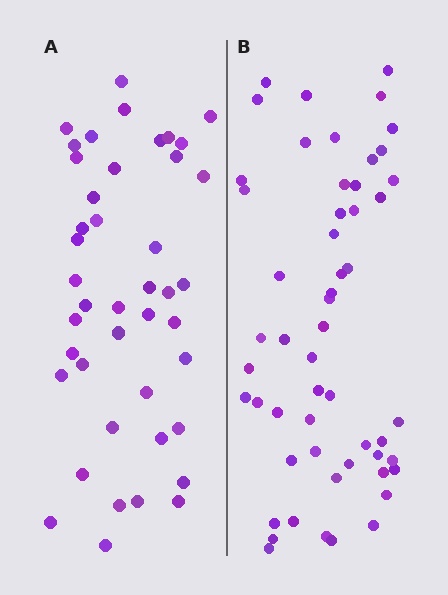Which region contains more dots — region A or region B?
Region B (the right region) has more dots.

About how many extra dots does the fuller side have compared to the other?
Region B has roughly 12 or so more dots than region A.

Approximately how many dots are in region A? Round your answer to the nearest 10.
About 40 dots. (The exact count is 43, which rounds to 40.)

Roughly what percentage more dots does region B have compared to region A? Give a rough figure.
About 25% more.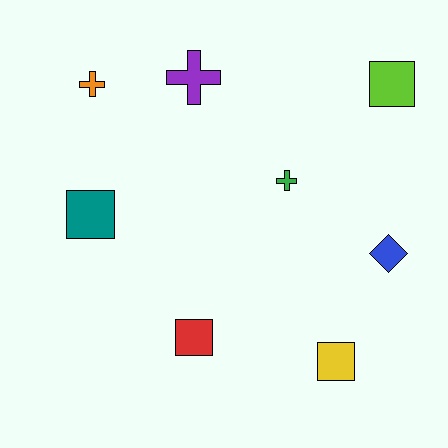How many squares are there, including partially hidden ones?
There are 4 squares.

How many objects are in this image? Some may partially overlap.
There are 8 objects.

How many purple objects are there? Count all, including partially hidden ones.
There is 1 purple object.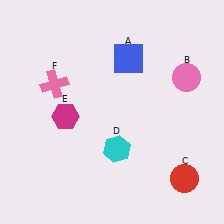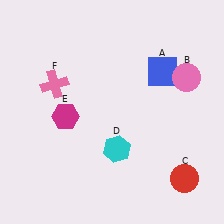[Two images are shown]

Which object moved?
The blue square (A) moved right.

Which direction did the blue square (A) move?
The blue square (A) moved right.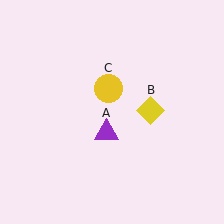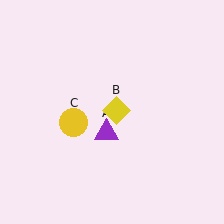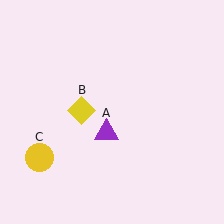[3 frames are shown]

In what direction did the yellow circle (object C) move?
The yellow circle (object C) moved down and to the left.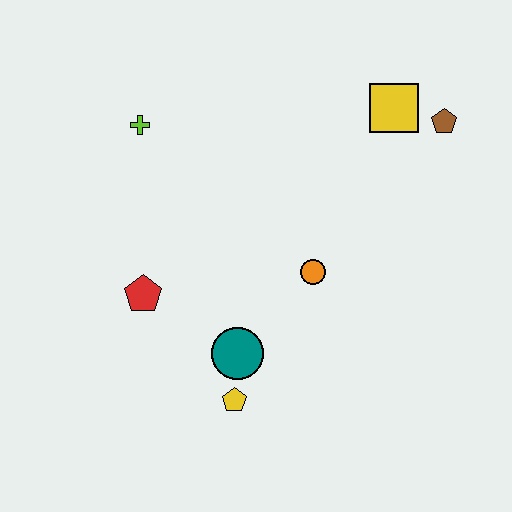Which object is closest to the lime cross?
The red pentagon is closest to the lime cross.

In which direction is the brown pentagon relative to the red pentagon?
The brown pentagon is to the right of the red pentagon.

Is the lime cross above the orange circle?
Yes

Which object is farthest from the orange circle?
The lime cross is farthest from the orange circle.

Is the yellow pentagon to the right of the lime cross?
Yes